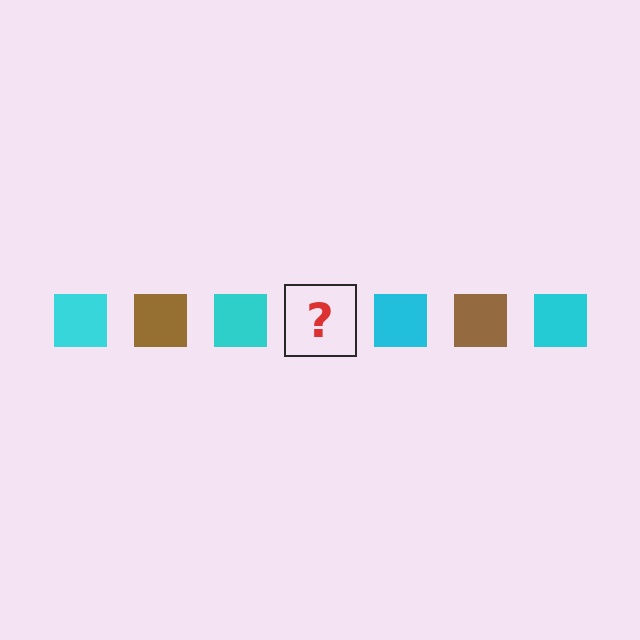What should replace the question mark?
The question mark should be replaced with a brown square.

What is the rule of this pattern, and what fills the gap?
The rule is that the pattern cycles through cyan, brown squares. The gap should be filled with a brown square.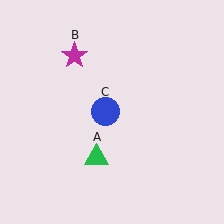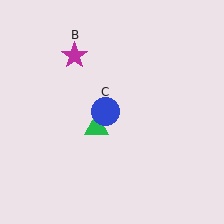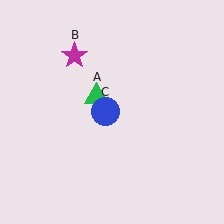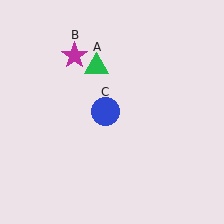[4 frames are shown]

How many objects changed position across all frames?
1 object changed position: green triangle (object A).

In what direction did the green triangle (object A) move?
The green triangle (object A) moved up.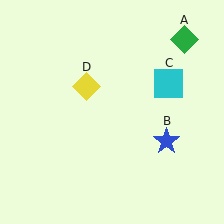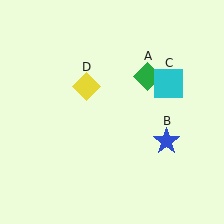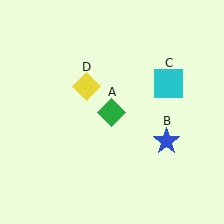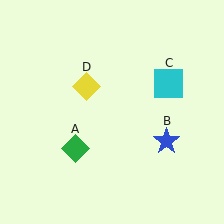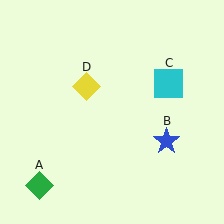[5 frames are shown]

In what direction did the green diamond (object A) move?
The green diamond (object A) moved down and to the left.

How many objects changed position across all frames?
1 object changed position: green diamond (object A).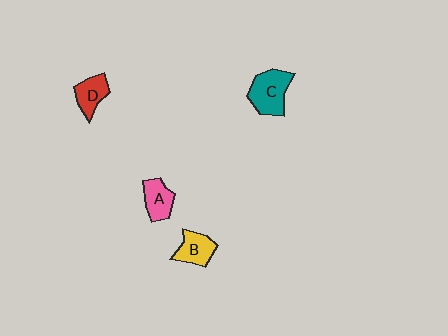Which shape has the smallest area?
Shape D (red).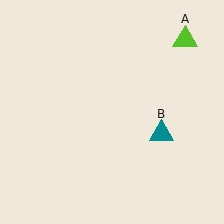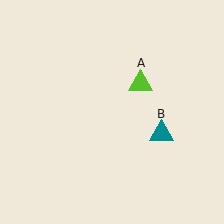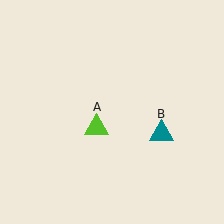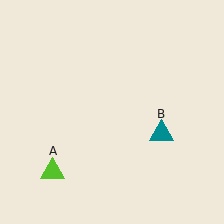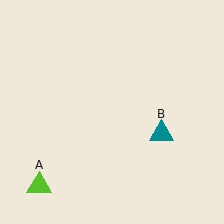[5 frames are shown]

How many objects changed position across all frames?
1 object changed position: lime triangle (object A).